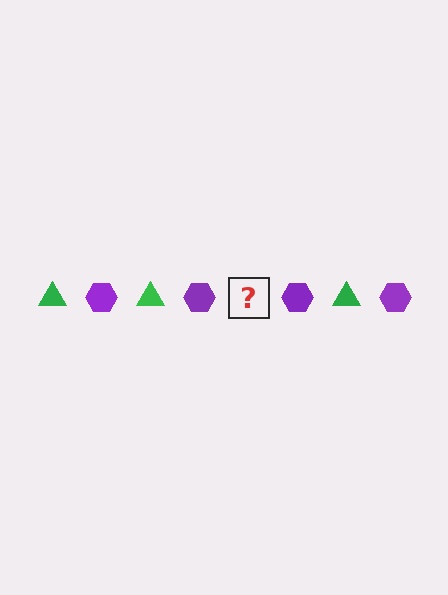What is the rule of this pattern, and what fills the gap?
The rule is that the pattern alternates between green triangle and purple hexagon. The gap should be filled with a green triangle.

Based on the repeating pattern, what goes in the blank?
The blank should be a green triangle.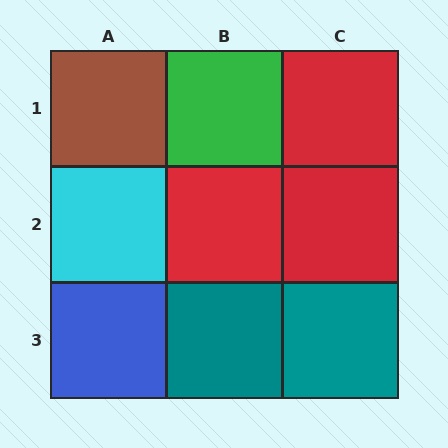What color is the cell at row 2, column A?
Cyan.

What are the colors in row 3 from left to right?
Blue, teal, teal.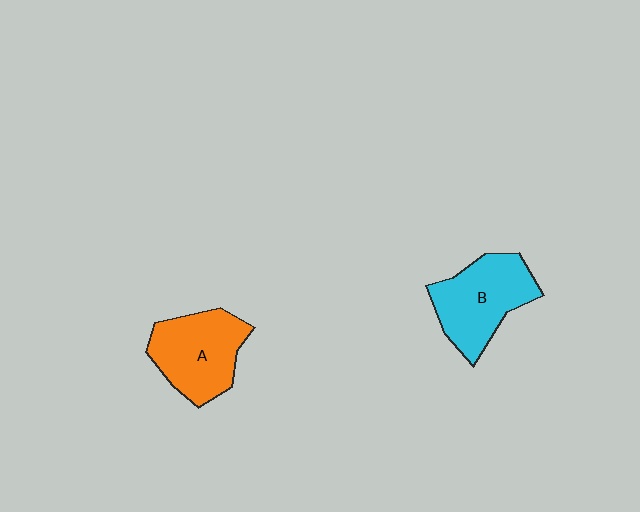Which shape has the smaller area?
Shape A (orange).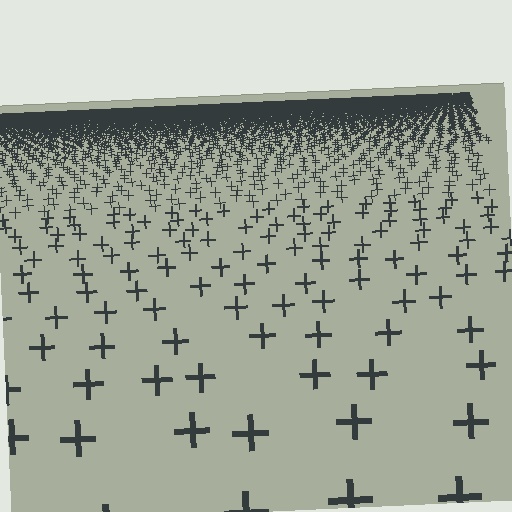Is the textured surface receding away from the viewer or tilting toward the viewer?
The surface is receding away from the viewer. Texture elements get smaller and denser toward the top.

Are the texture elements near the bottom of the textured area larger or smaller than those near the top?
Larger. Near the bottom, elements are closer to the viewer and appear at a bigger on-screen size.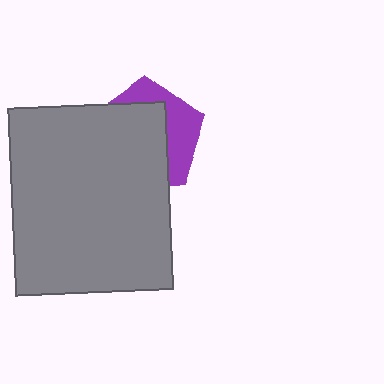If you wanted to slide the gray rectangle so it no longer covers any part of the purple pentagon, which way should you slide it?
Slide it toward the lower-left — that is the most direct way to separate the two shapes.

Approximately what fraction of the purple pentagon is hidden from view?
Roughly 64% of the purple pentagon is hidden behind the gray rectangle.